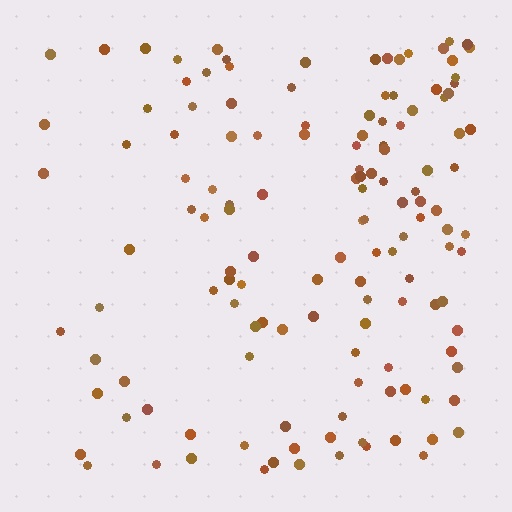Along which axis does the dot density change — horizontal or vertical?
Horizontal.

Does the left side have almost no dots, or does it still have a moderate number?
Still a moderate number, just noticeably fewer than the right.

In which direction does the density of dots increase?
From left to right, with the right side densest.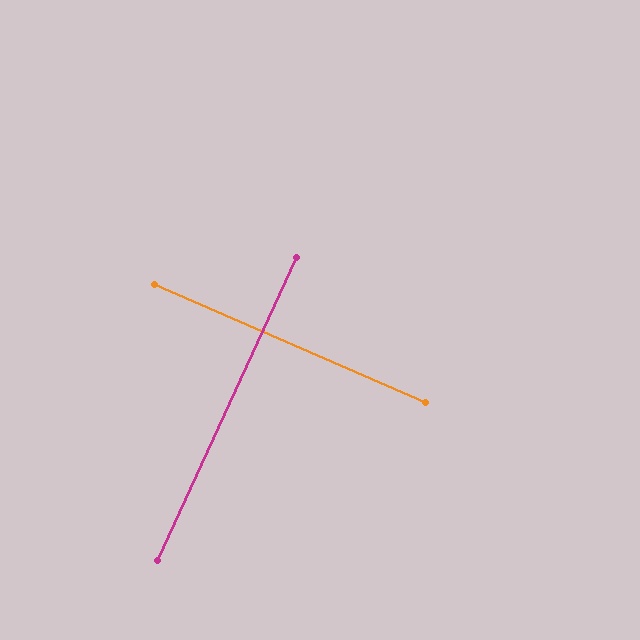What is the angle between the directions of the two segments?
Approximately 89 degrees.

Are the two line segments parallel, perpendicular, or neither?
Perpendicular — they meet at approximately 89°.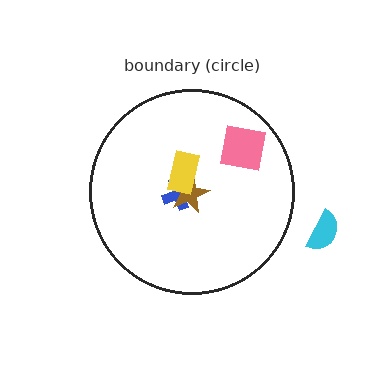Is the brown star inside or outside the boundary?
Inside.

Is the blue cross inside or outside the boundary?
Inside.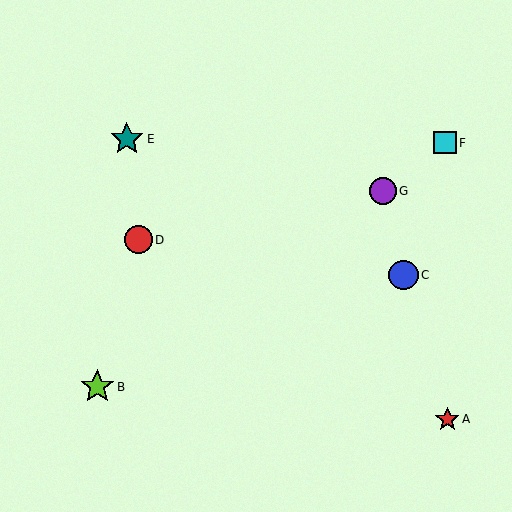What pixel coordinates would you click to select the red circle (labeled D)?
Click at (138, 240) to select the red circle D.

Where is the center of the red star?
The center of the red star is at (447, 419).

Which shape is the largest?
The lime star (labeled B) is the largest.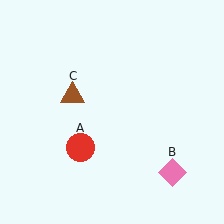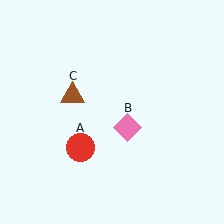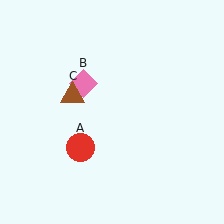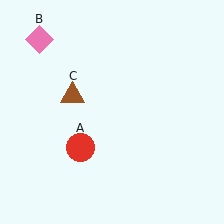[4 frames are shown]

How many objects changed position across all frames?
1 object changed position: pink diamond (object B).